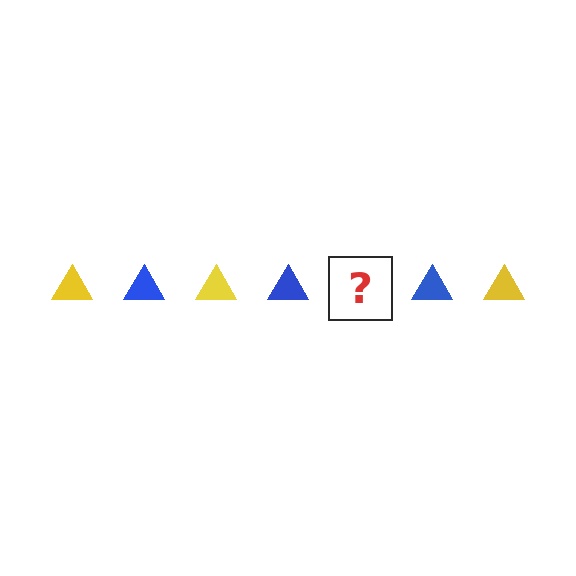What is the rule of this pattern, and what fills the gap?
The rule is that the pattern cycles through yellow, blue triangles. The gap should be filled with a yellow triangle.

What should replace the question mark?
The question mark should be replaced with a yellow triangle.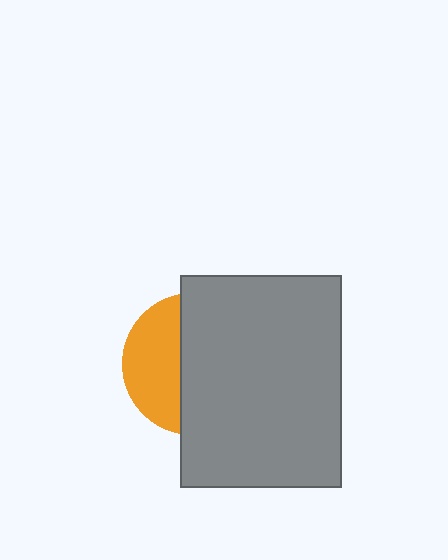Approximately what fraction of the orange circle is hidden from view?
Roughly 62% of the orange circle is hidden behind the gray rectangle.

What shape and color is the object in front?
The object in front is a gray rectangle.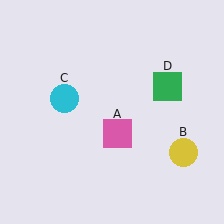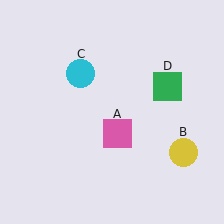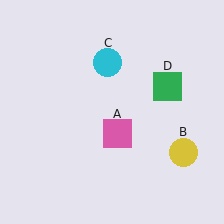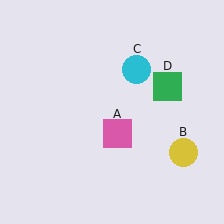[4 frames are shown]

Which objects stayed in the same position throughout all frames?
Pink square (object A) and yellow circle (object B) and green square (object D) remained stationary.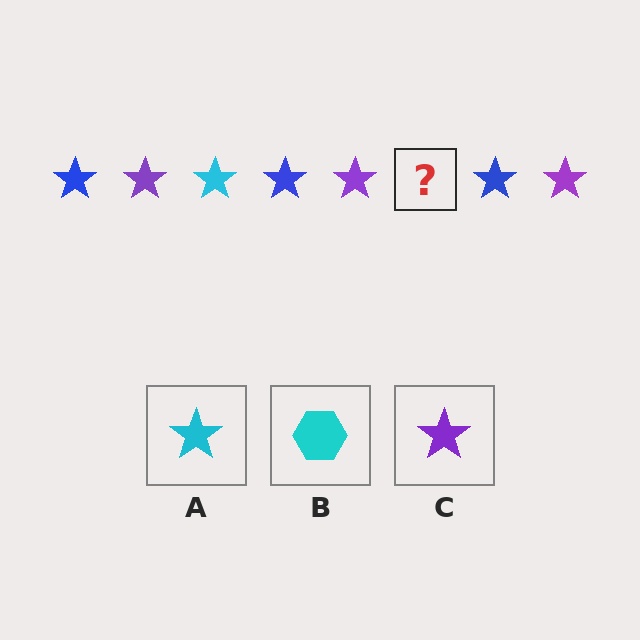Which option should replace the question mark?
Option A.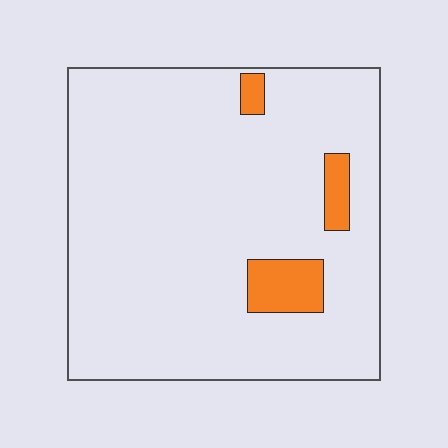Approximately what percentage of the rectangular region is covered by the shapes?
Approximately 5%.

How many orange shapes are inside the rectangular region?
3.